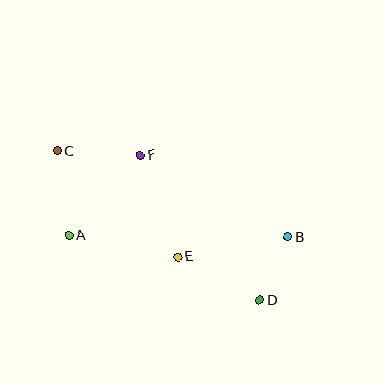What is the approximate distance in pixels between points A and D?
The distance between A and D is approximately 202 pixels.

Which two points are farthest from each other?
Points C and D are farthest from each other.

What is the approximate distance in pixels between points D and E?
The distance between D and E is approximately 93 pixels.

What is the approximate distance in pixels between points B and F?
The distance between B and F is approximately 168 pixels.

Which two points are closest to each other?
Points B and D are closest to each other.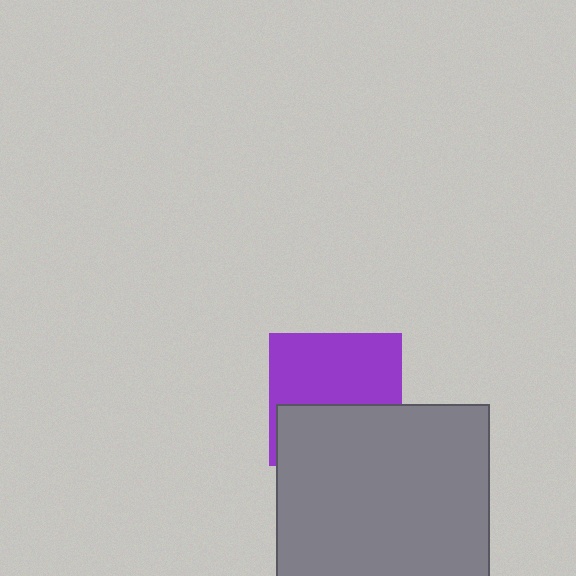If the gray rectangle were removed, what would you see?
You would see the complete purple square.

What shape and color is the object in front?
The object in front is a gray rectangle.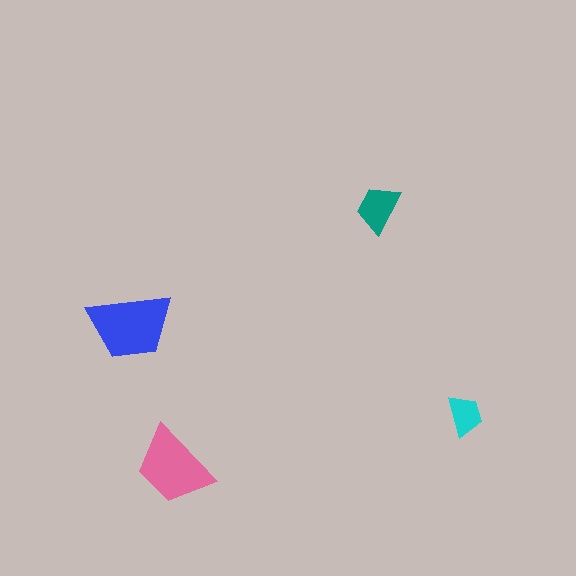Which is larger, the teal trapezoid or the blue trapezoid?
The blue one.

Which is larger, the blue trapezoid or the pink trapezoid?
The blue one.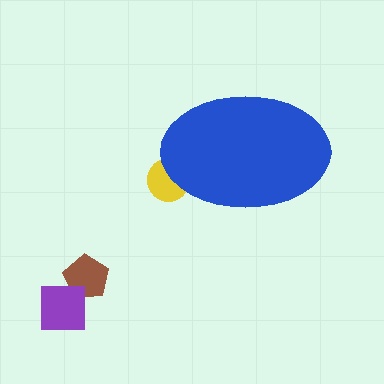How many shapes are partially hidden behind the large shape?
1 shape is partially hidden.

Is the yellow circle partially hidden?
Yes, the yellow circle is partially hidden behind the blue ellipse.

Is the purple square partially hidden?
No, the purple square is fully visible.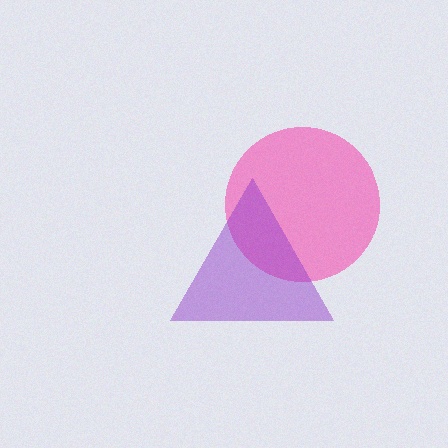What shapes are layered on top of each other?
The layered shapes are: a pink circle, a purple triangle.